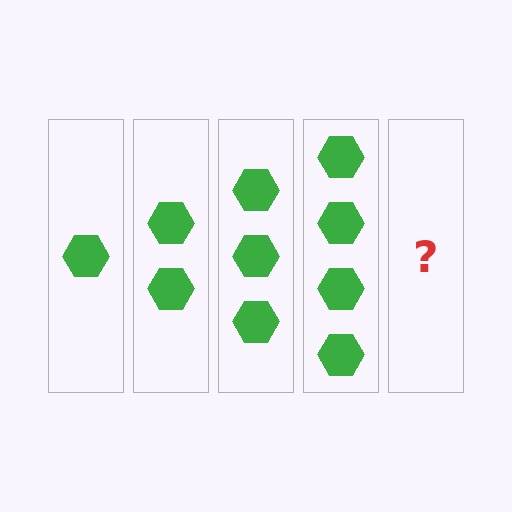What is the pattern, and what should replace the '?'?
The pattern is that each step adds one more hexagon. The '?' should be 5 hexagons.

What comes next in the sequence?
The next element should be 5 hexagons.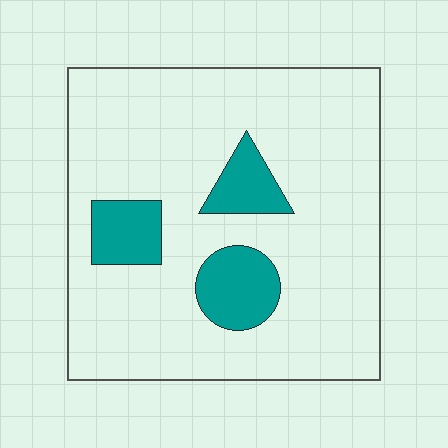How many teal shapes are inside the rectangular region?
3.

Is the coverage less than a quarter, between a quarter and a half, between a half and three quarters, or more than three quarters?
Less than a quarter.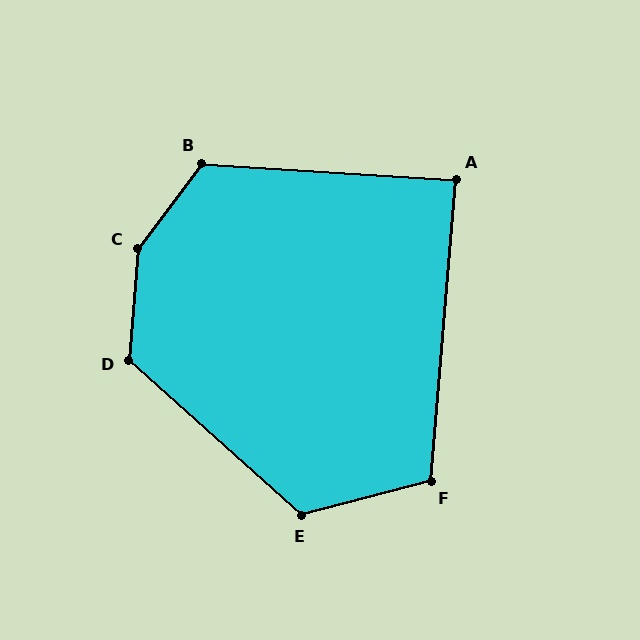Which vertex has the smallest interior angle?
A, at approximately 89 degrees.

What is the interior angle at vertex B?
Approximately 124 degrees (obtuse).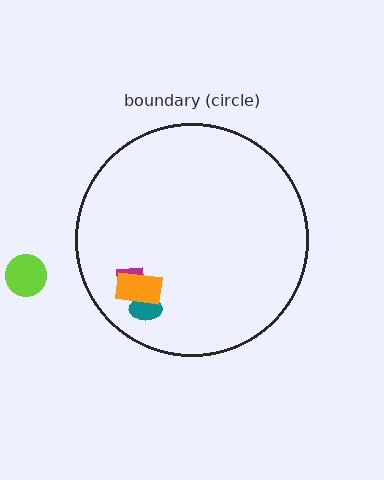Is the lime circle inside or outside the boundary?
Outside.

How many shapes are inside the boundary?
3 inside, 1 outside.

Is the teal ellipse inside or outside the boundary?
Inside.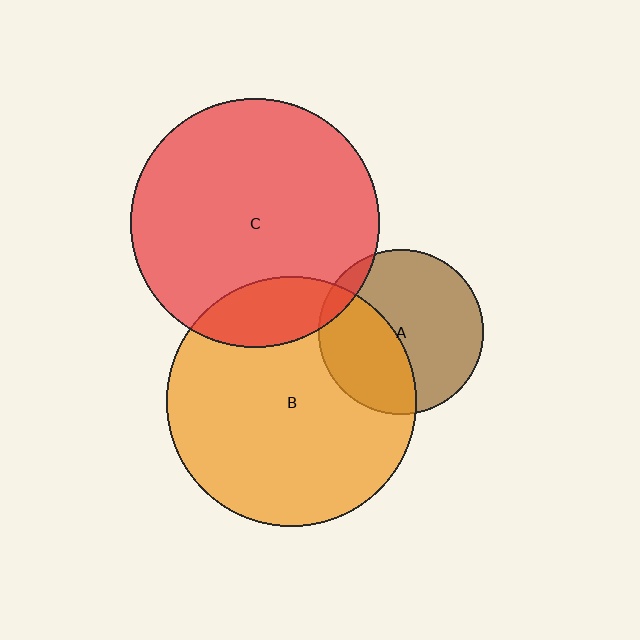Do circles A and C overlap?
Yes.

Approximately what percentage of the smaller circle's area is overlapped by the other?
Approximately 5%.